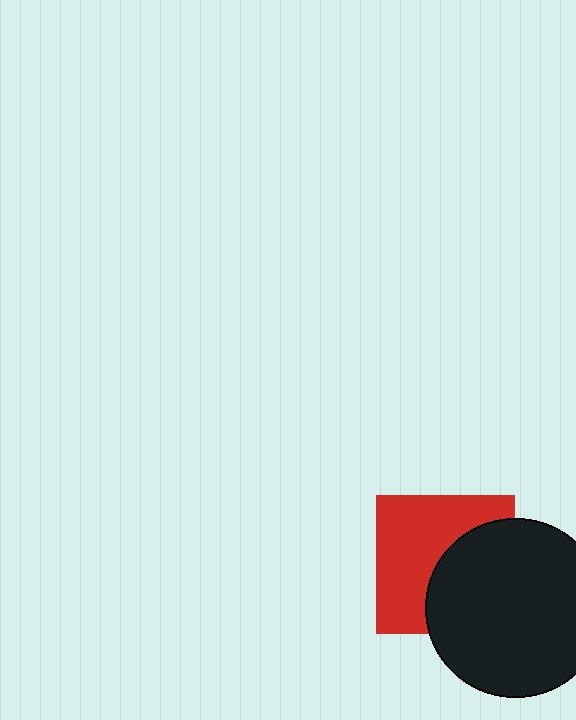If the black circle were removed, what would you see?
You would see the complete red square.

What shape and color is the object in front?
The object in front is a black circle.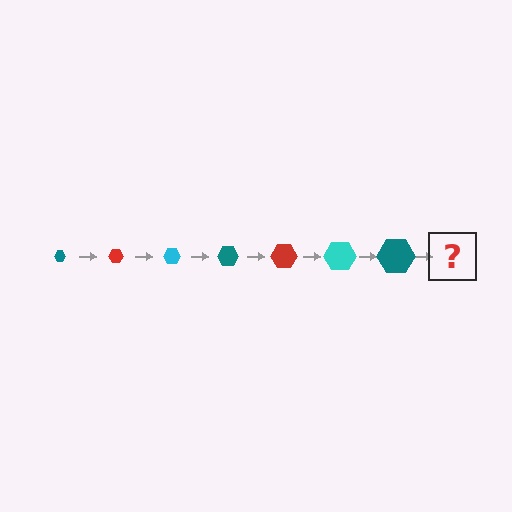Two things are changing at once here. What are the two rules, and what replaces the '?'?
The two rules are that the hexagon grows larger each step and the color cycles through teal, red, and cyan. The '?' should be a red hexagon, larger than the previous one.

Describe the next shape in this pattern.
It should be a red hexagon, larger than the previous one.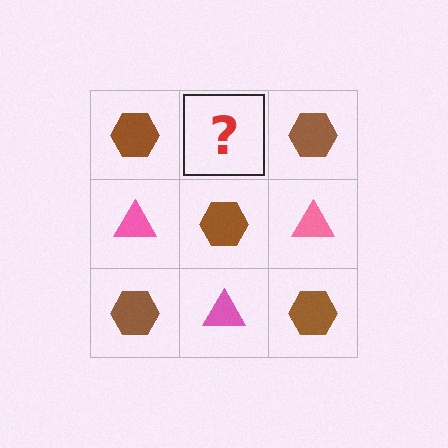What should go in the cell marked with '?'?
The missing cell should contain a pink triangle.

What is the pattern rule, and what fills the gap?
The rule is that it alternates brown hexagon and pink triangle in a checkerboard pattern. The gap should be filled with a pink triangle.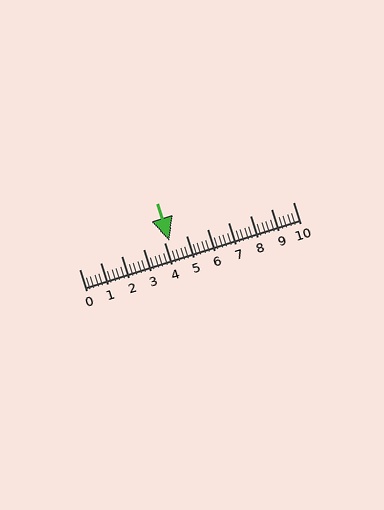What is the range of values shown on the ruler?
The ruler shows values from 0 to 10.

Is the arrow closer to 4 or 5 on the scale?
The arrow is closer to 4.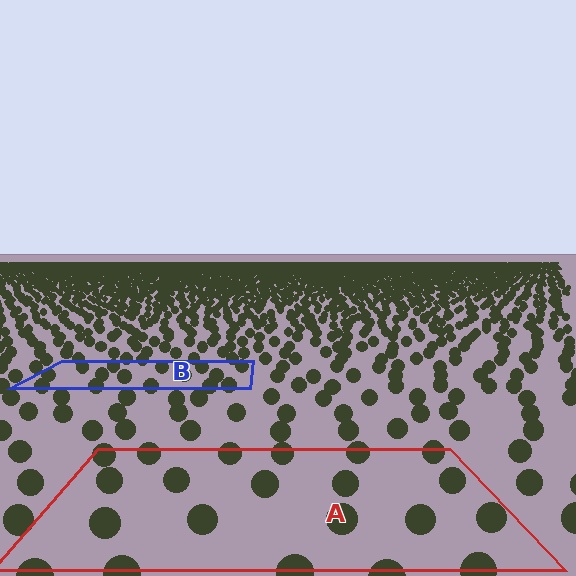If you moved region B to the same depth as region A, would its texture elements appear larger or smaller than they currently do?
They would appear larger. At a closer depth, the same texture elements are projected at a bigger on-screen size.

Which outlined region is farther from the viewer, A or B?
Region B is farther from the viewer — the texture elements inside it appear smaller and more densely packed.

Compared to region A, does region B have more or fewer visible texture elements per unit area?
Region B has more texture elements per unit area — they are packed more densely because it is farther away.